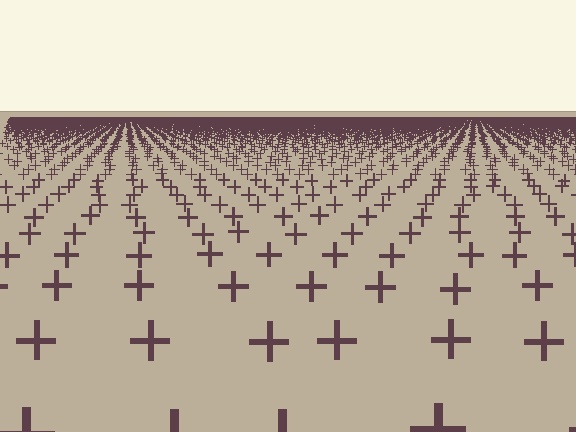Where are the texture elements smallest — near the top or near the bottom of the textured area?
Near the top.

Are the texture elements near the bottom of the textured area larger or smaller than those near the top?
Larger. Near the bottom, elements are closer to the viewer and appear at a bigger on-screen size.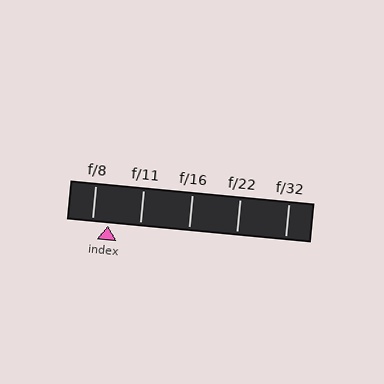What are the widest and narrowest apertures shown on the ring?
The widest aperture shown is f/8 and the narrowest is f/32.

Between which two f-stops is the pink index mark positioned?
The index mark is between f/8 and f/11.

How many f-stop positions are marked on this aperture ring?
There are 5 f-stop positions marked.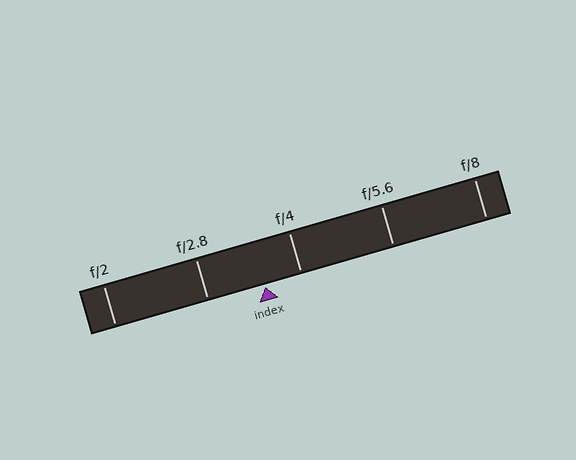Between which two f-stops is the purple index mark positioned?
The index mark is between f/2.8 and f/4.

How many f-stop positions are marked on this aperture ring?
There are 5 f-stop positions marked.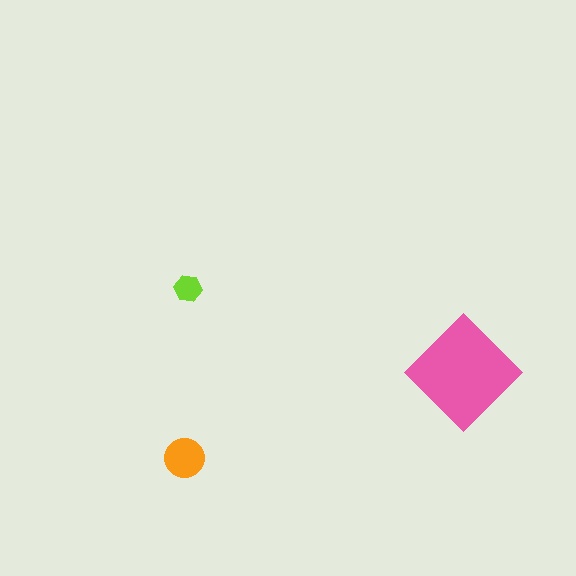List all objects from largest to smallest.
The pink diamond, the orange circle, the lime hexagon.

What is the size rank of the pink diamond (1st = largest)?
1st.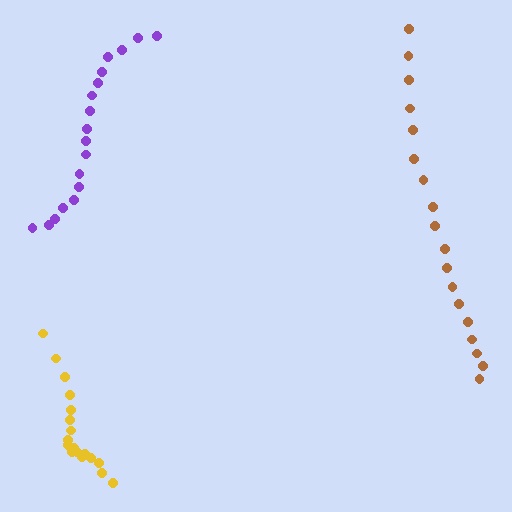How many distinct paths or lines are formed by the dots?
There are 3 distinct paths.